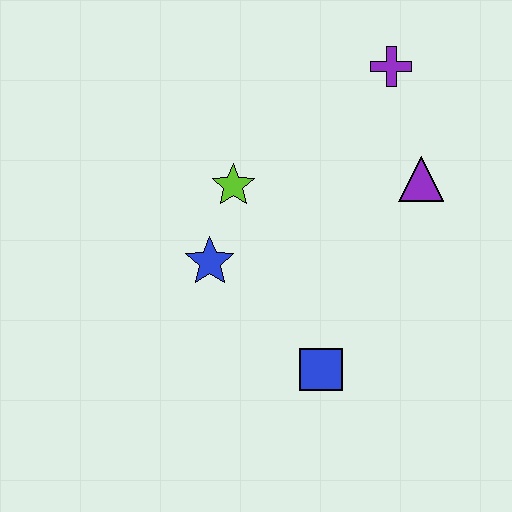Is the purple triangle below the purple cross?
Yes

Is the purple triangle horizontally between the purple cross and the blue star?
No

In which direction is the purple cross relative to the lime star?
The purple cross is to the right of the lime star.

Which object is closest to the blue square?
The blue star is closest to the blue square.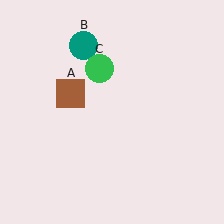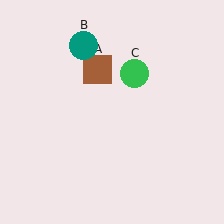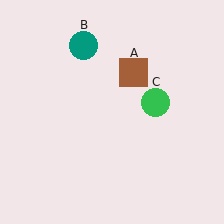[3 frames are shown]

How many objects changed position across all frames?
2 objects changed position: brown square (object A), green circle (object C).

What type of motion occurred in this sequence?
The brown square (object A), green circle (object C) rotated clockwise around the center of the scene.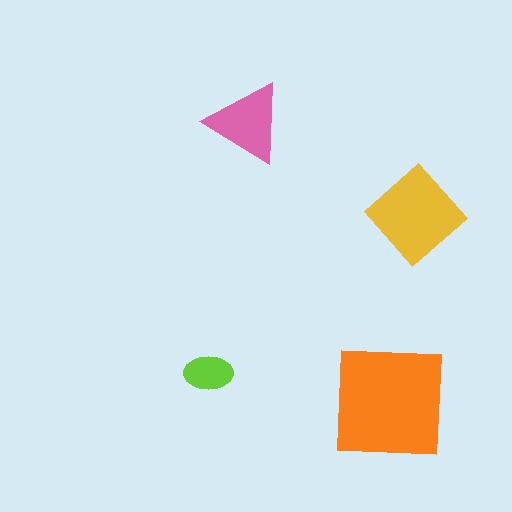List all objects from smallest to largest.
The lime ellipse, the pink triangle, the yellow diamond, the orange square.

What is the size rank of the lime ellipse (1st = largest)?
4th.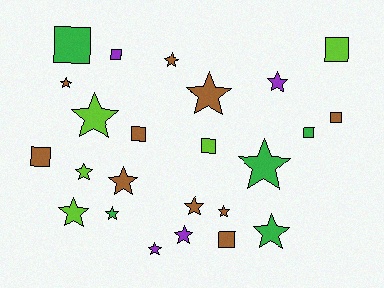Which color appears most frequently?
Brown, with 10 objects.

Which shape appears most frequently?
Star, with 15 objects.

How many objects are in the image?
There are 24 objects.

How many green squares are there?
There are 2 green squares.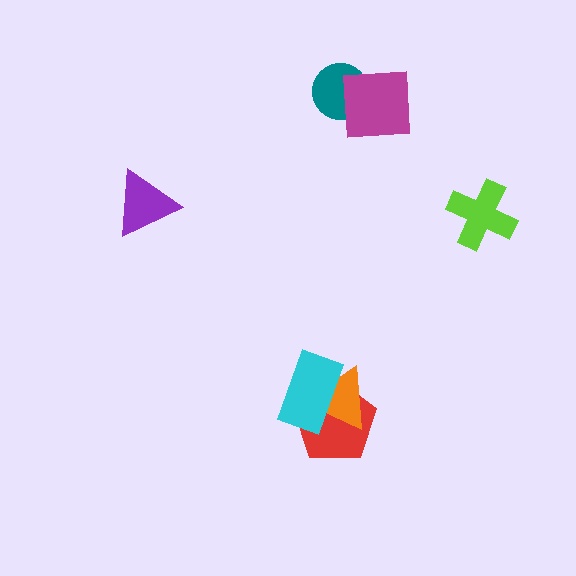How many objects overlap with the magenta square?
1 object overlaps with the magenta square.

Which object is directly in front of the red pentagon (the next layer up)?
The orange triangle is directly in front of the red pentagon.